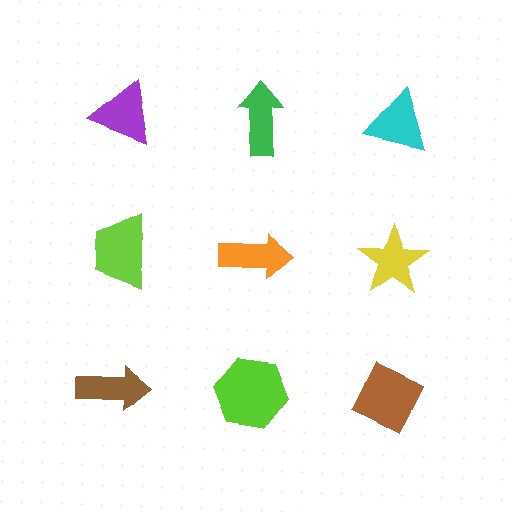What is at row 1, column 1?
A purple triangle.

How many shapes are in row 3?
3 shapes.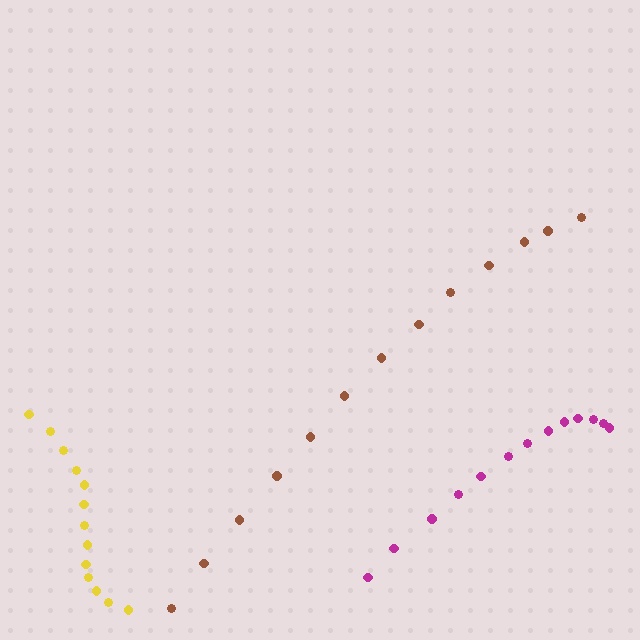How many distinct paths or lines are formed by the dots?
There are 3 distinct paths.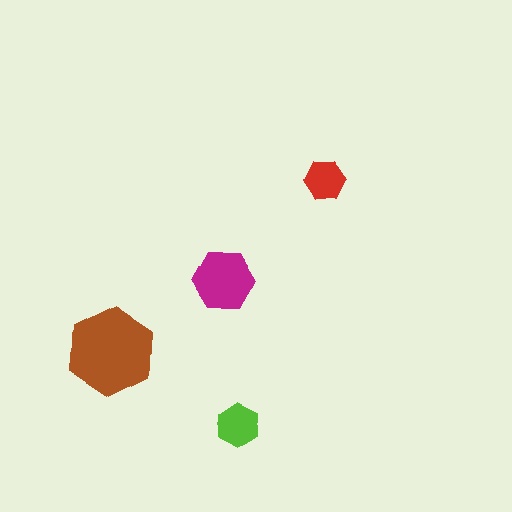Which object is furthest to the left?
The brown hexagon is leftmost.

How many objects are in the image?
There are 4 objects in the image.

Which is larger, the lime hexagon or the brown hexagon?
The brown one.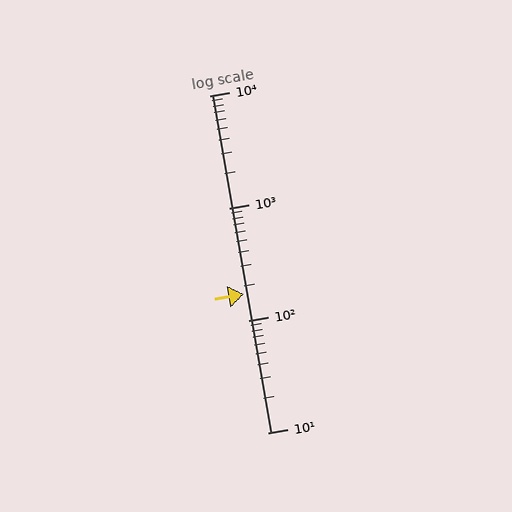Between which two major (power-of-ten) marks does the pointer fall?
The pointer is between 100 and 1000.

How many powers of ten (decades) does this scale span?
The scale spans 3 decades, from 10 to 10000.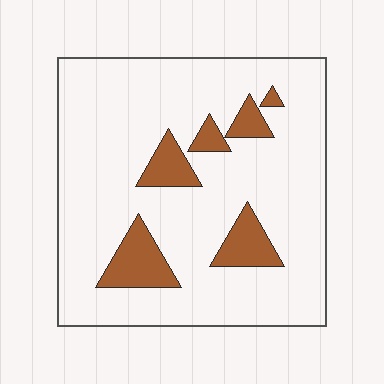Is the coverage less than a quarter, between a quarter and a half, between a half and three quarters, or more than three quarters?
Less than a quarter.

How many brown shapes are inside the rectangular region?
6.